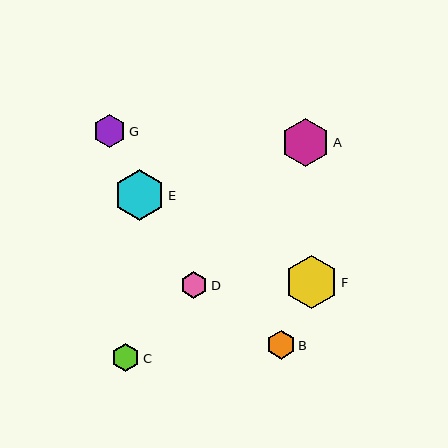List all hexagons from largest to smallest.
From largest to smallest: F, E, A, G, B, C, D.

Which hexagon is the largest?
Hexagon F is the largest with a size of approximately 53 pixels.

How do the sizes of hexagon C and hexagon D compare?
Hexagon C and hexagon D are approximately the same size.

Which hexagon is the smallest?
Hexagon D is the smallest with a size of approximately 27 pixels.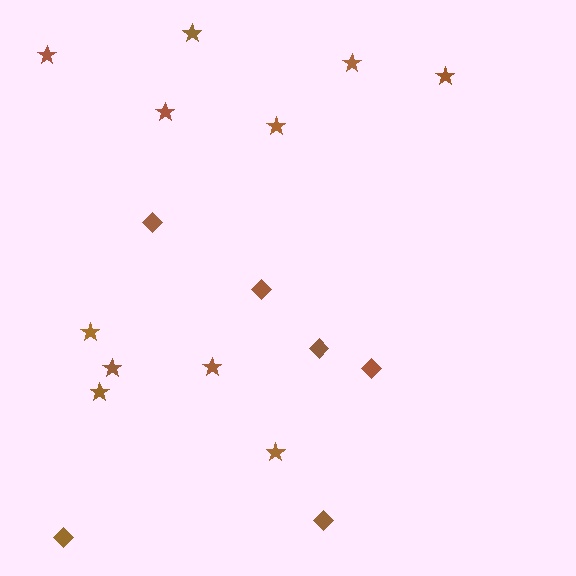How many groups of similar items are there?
There are 2 groups: one group of stars (11) and one group of diamonds (6).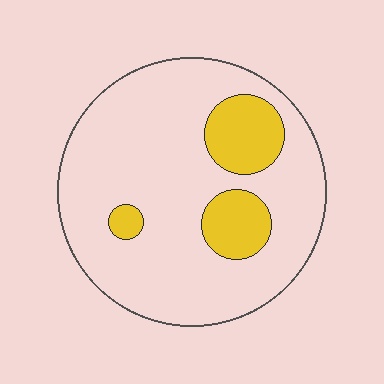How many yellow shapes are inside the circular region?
3.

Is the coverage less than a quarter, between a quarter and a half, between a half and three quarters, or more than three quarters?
Less than a quarter.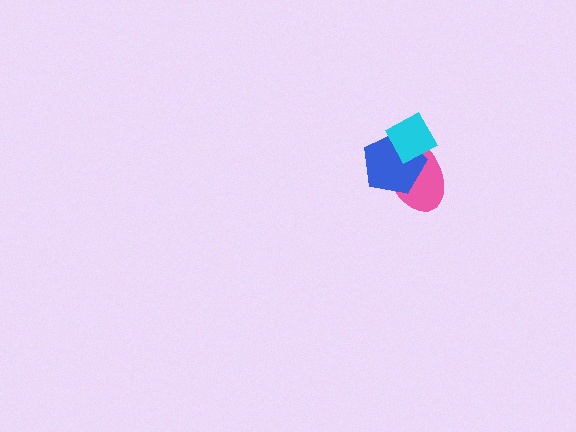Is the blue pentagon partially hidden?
Yes, it is partially covered by another shape.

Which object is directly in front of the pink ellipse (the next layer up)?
The blue pentagon is directly in front of the pink ellipse.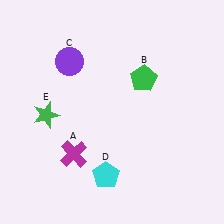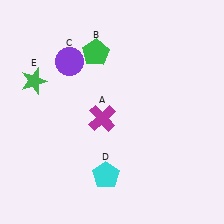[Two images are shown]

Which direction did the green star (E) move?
The green star (E) moved up.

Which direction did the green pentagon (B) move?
The green pentagon (B) moved left.